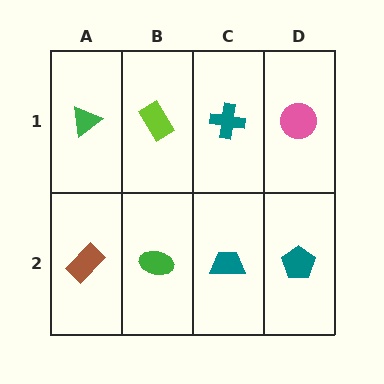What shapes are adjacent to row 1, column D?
A teal pentagon (row 2, column D), a teal cross (row 1, column C).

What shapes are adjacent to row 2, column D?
A pink circle (row 1, column D), a teal trapezoid (row 2, column C).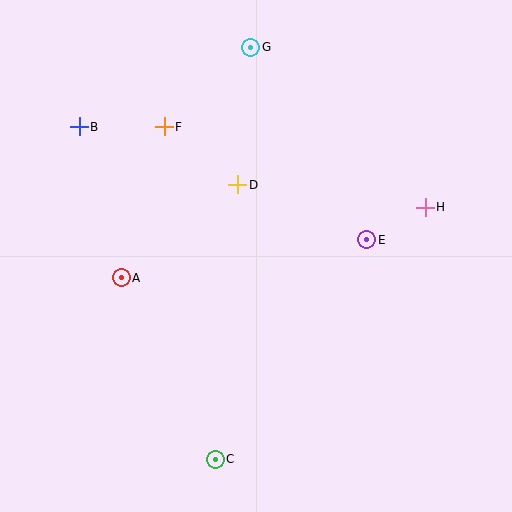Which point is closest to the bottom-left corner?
Point C is closest to the bottom-left corner.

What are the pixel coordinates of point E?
Point E is at (367, 240).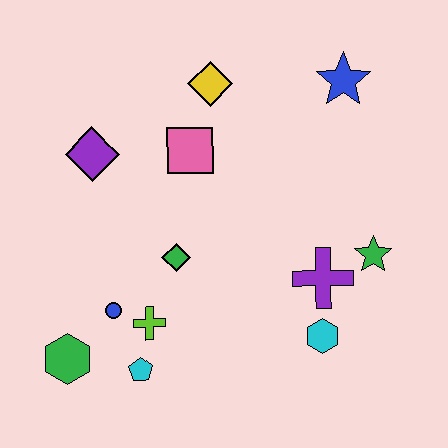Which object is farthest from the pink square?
The green hexagon is farthest from the pink square.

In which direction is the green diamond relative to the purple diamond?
The green diamond is below the purple diamond.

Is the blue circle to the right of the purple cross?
No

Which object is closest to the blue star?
The yellow diamond is closest to the blue star.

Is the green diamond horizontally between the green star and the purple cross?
No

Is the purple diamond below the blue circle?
No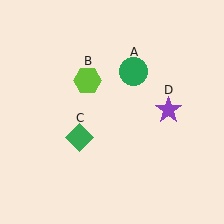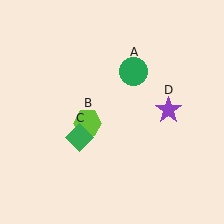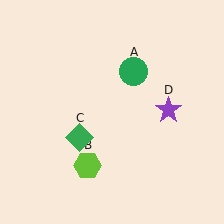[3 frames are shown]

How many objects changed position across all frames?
1 object changed position: lime hexagon (object B).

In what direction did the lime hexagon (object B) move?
The lime hexagon (object B) moved down.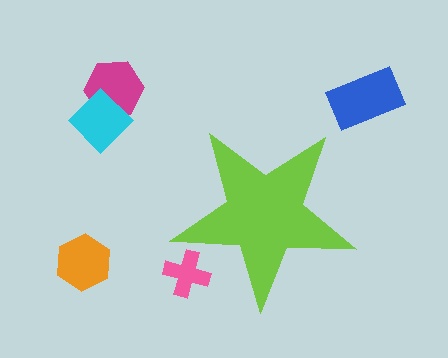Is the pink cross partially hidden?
Yes, the pink cross is partially hidden behind the lime star.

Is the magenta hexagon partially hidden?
No, the magenta hexagon is fully visible.